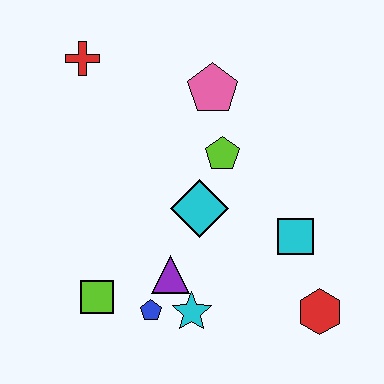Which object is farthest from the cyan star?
The red cross is farthest from the cyan star.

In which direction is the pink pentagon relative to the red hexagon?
The pink pentagon is above the red hexagon.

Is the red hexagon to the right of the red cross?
Yes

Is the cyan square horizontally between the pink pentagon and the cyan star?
No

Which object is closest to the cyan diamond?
The lime pentagon is closest to the cyan diamond.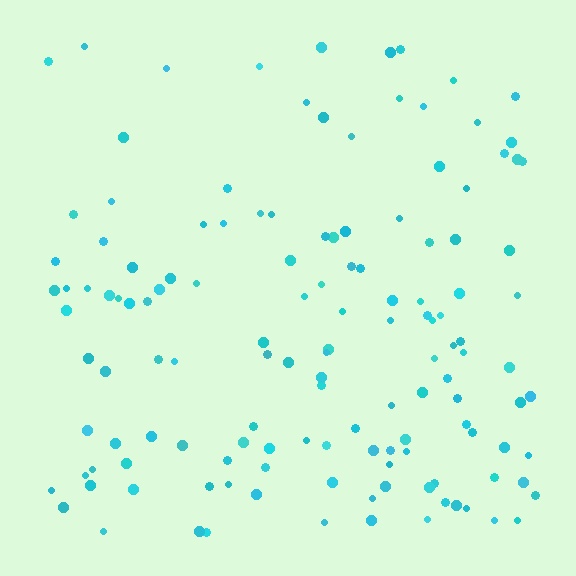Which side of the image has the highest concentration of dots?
The bottom.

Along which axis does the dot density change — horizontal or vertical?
Vertical.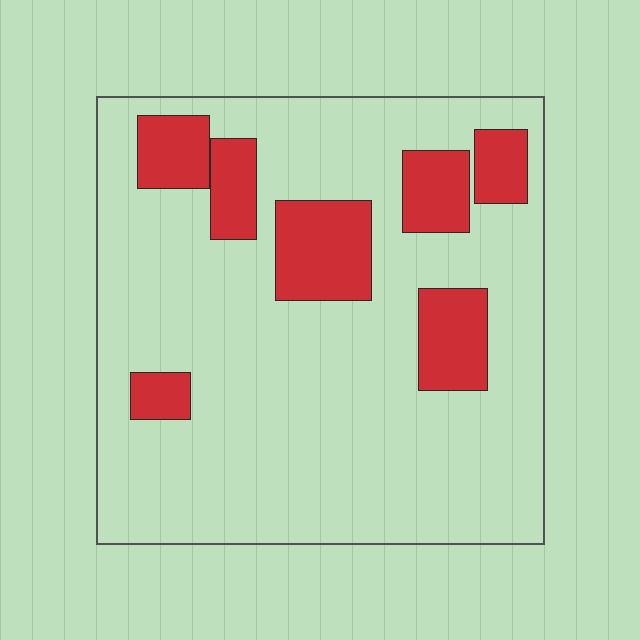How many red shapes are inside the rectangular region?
7.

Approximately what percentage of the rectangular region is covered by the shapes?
Approximately 20%.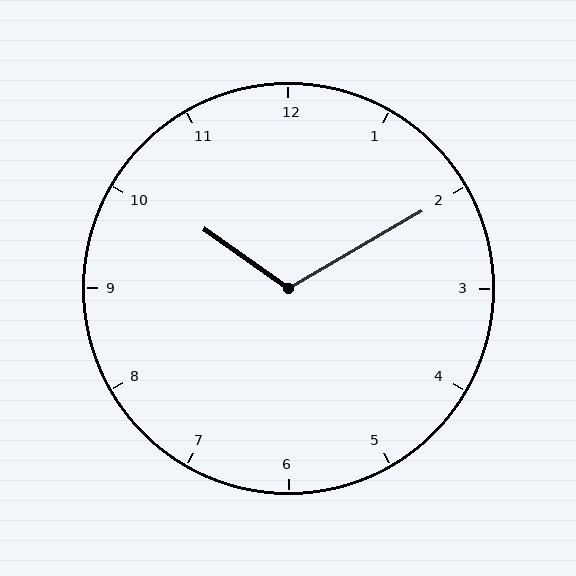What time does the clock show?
10:10.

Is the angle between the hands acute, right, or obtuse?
It is obtuse.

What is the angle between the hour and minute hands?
Approximately 115 degrees.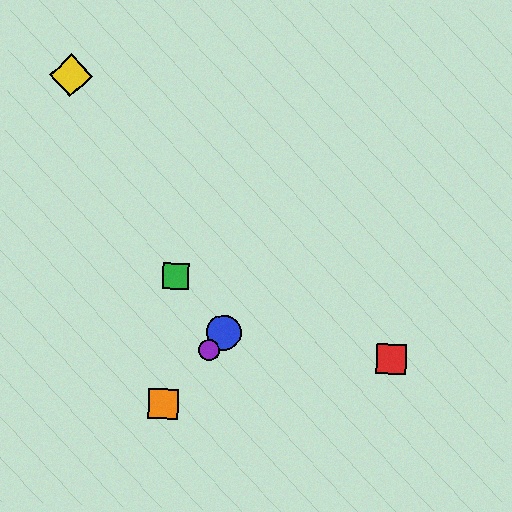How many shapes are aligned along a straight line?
3 shapes (the blue circle, the purple circle, the orange square) are aligned along a straight line.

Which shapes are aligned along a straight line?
The blue circle, the purple circle, the orange square are aligned along a straight line.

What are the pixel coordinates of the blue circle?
The blue circle is at (224, 333).